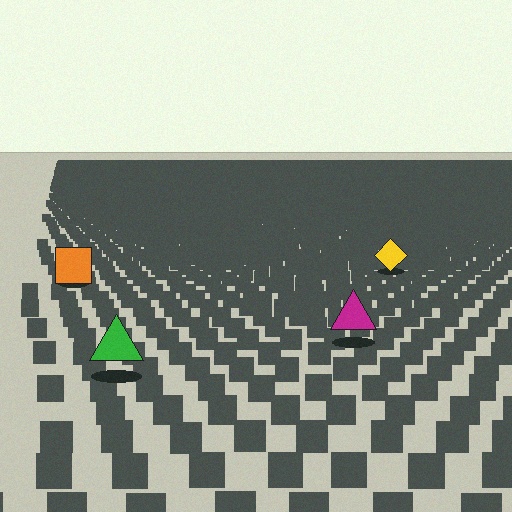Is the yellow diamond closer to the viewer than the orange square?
No. The orange square is closer — you can tell from the texture gradient: the ground texture is coarser near it.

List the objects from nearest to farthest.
From nearest to farthest: the green triangle, the magenta triangle, the orange square, the yellow diamond.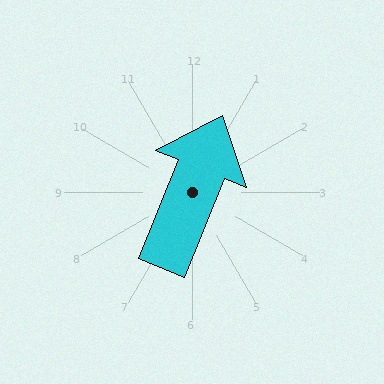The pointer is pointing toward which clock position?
Roughly 1 o'clock.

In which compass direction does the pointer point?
North.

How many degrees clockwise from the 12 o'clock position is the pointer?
Approximately 22 degrees.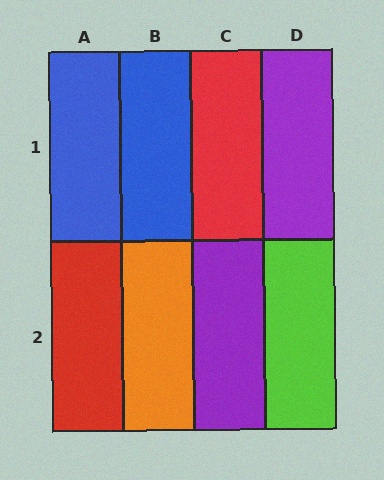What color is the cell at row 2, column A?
Red.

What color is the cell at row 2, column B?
Orange.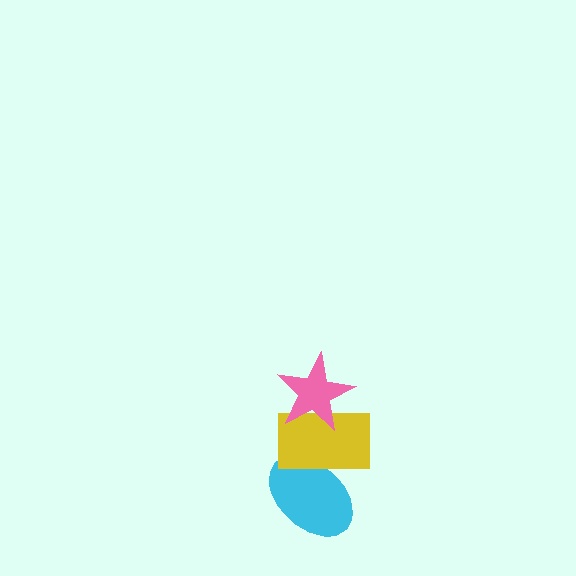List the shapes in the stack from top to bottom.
From top to bottom: the pink star, the yellow rectangle, the cyan ellipse.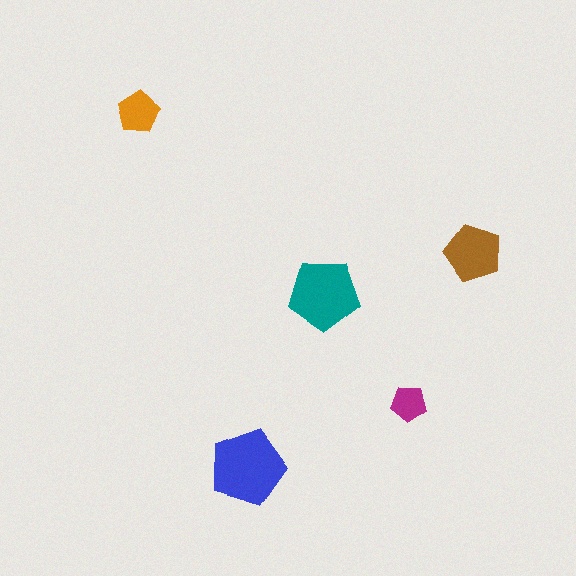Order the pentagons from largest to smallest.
the blue one, the teal one, the brown one, the orange one, the magenta one.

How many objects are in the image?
There are 5 objects in the image.